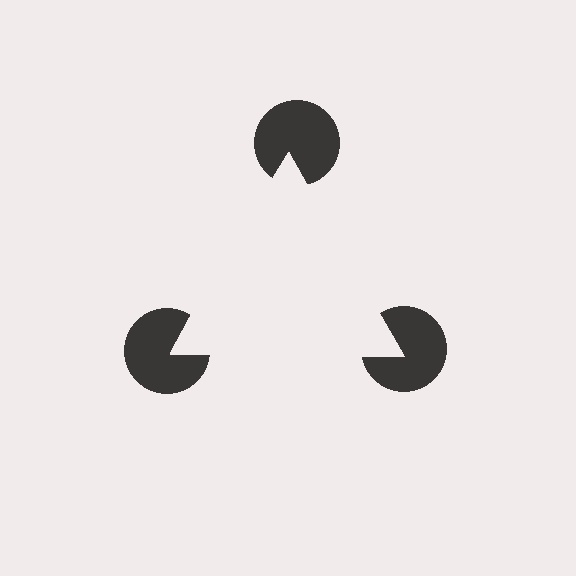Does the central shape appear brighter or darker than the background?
It typically appears slightly brighter than the background, even though no actual brightness change is drawn.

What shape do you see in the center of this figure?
An illusory triangle — its edges are inferred from the aligned wedge cuts in the pac-man discs, not physically drawn.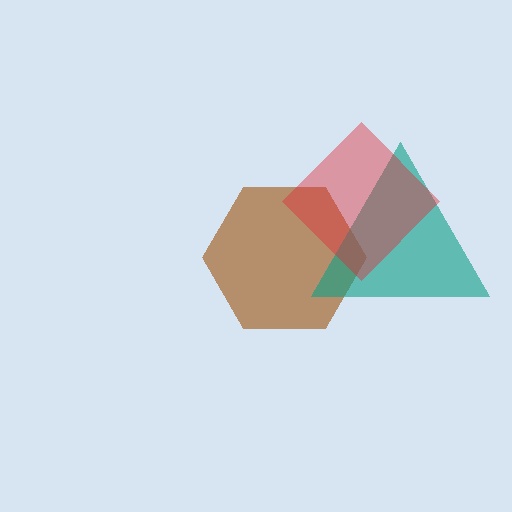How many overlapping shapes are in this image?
There are 3 overlapping shapes in the image.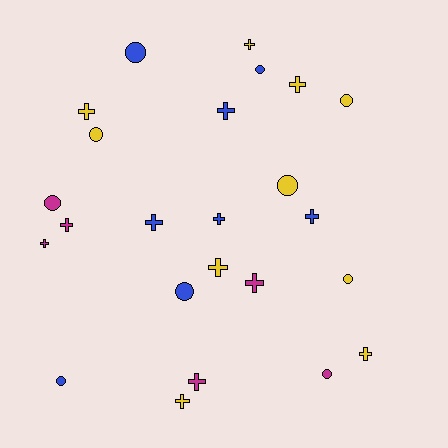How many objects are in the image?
There are 24 objects.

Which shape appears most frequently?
Cross, with 14 objects.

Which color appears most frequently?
Yellow, with 10 objects.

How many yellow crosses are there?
There are 6 yellow crosses.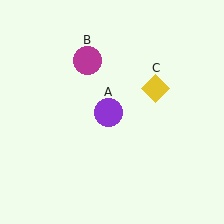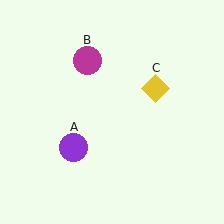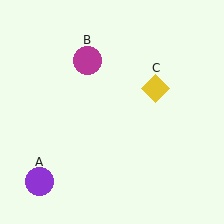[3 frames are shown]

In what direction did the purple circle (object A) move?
The purple circle (object A) moved down and to the left.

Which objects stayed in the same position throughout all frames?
Magenta circle (object B) and yellow diamond (object C) remained stationary.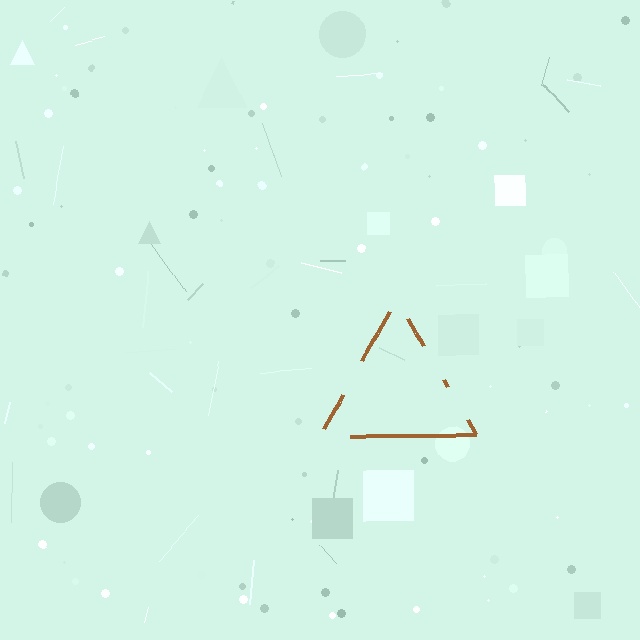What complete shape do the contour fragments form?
The contour fragments form a triangle.